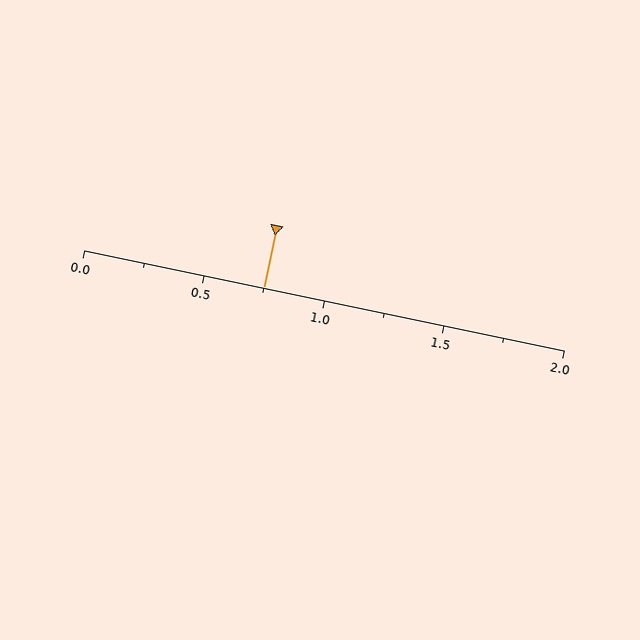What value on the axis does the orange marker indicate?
The marker indicates approximately 0.75.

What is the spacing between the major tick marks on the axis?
The major ticks are spaced 0.5 apart.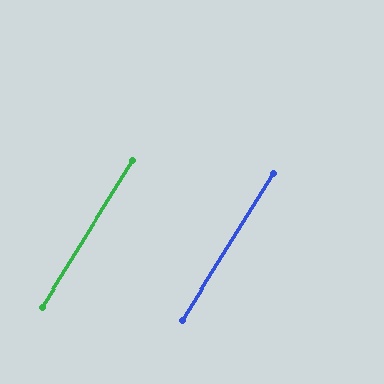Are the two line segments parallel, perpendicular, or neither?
Parallel — their directions differ by only 0.0°.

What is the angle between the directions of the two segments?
Approximately 0 degrees.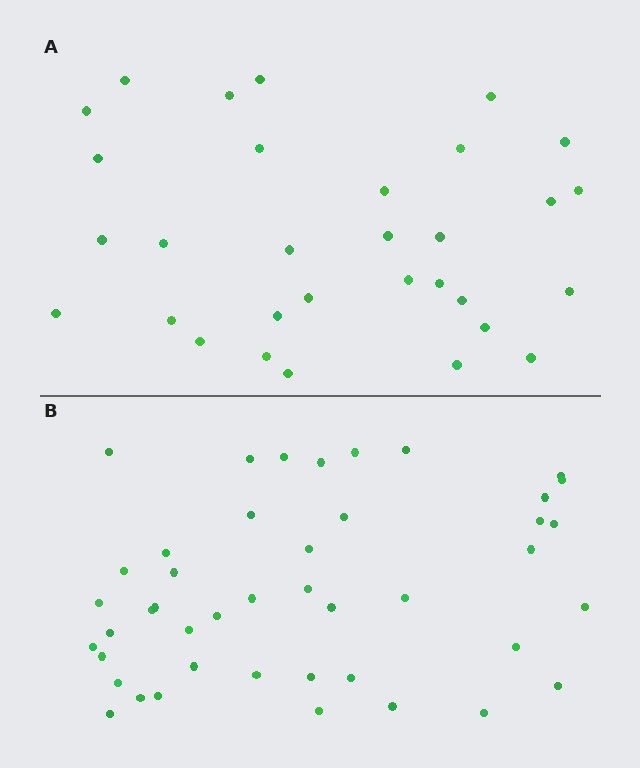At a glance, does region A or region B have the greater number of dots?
Region B (the bottom region) has more dots.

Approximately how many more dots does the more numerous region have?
Region B has approximately 15 more dots than region A.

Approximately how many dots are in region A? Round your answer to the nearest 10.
About 30 dots. (The exact count is 31, which rounds to 30.)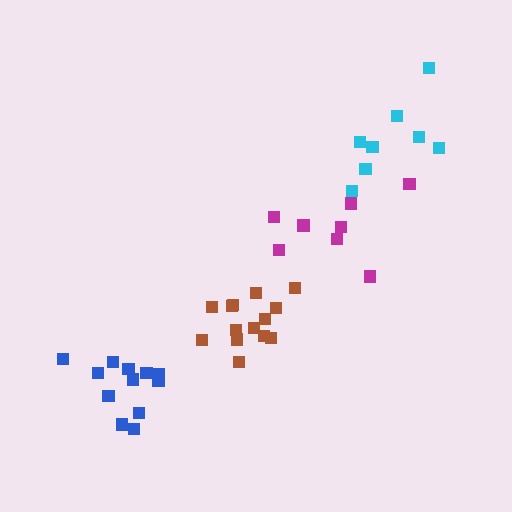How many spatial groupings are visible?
There are 4 spatial groupings.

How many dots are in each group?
Group 1: 12 dots, Group 2: 8 dots, Group 3: 14 dots, Group 4: 8 dots (42 total).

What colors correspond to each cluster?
The clusters are colored: blue, magenta, brown, cyan.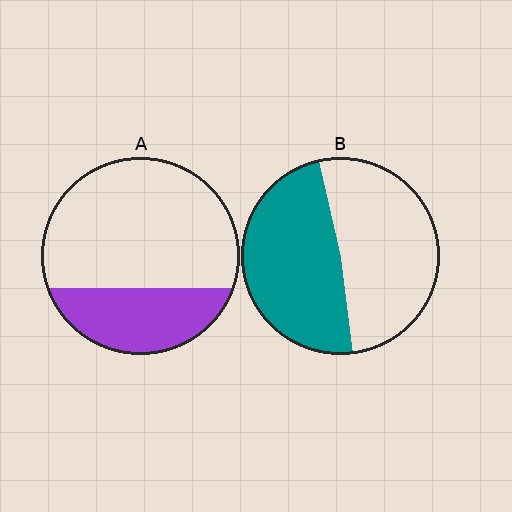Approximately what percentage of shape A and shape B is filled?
A is approximately 30% and B is approximately 50%.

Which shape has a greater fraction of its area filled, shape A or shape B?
Shape B.